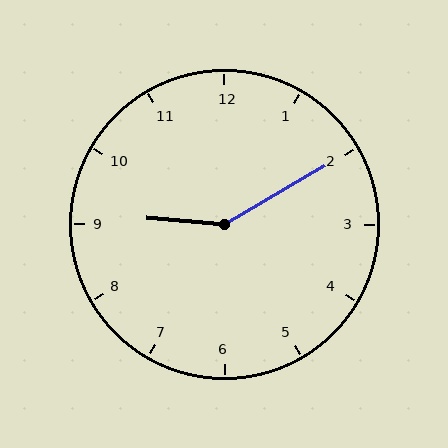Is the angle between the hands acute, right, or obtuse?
It is obtuse.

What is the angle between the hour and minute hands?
Approximately 145 degrees.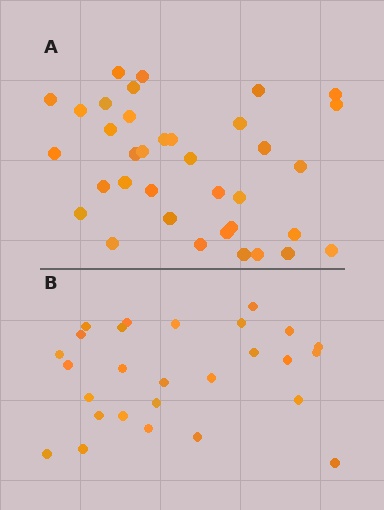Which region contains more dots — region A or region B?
Region A (the top region) has more dots.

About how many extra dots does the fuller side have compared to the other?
Region A has roughly 8 or so more dots than region B.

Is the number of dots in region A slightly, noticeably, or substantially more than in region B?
Region A has noticeably more, but not dramatically so. The ratio is roughly 1.3 to 1.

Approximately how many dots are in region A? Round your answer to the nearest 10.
About 40 dots. (The exact count is 36, which rounds to 40.)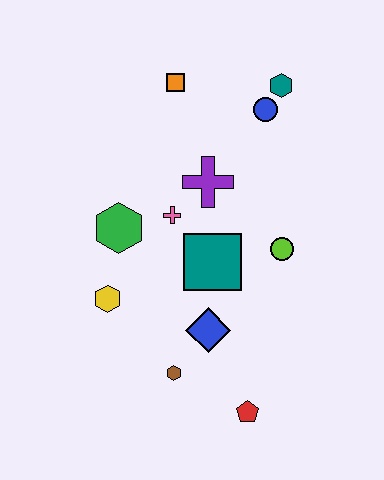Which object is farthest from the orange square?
The red pentagon is farthest from the orange square.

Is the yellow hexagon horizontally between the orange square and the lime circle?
No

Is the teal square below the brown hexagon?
No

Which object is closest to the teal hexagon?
The blue circle is closest to the teal hexagon.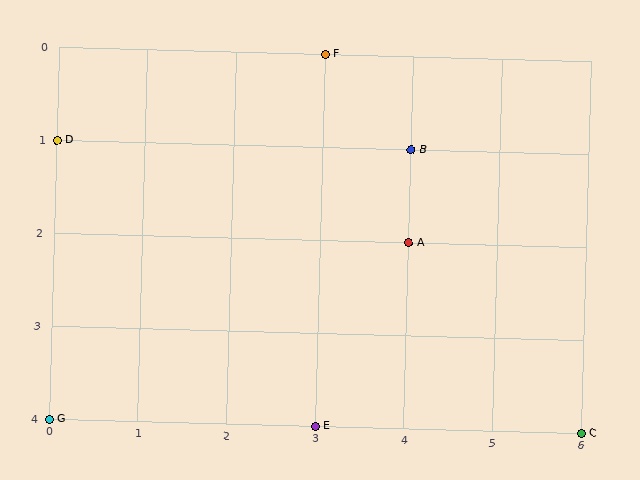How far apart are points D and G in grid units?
Points D and G are 3 rows apart.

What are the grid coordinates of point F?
Point F is at grid coordinates (3, 0).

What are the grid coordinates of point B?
Point B is at grid coordinates (4, 1).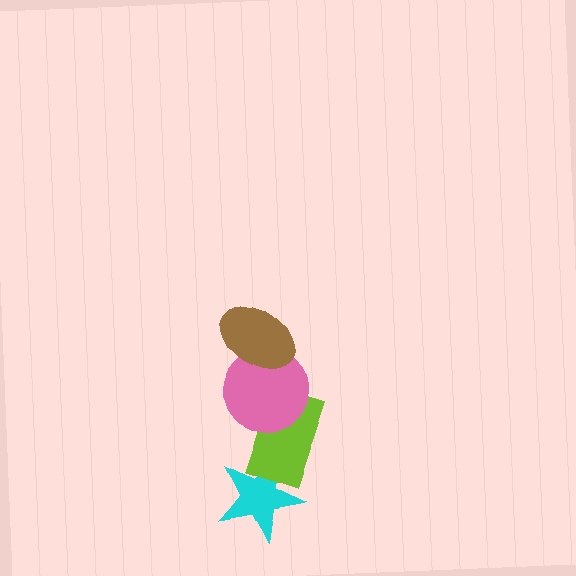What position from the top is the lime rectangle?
The lime rectangle is 3rd from the top.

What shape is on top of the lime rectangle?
The pink circle is on top of the lime rectangle.